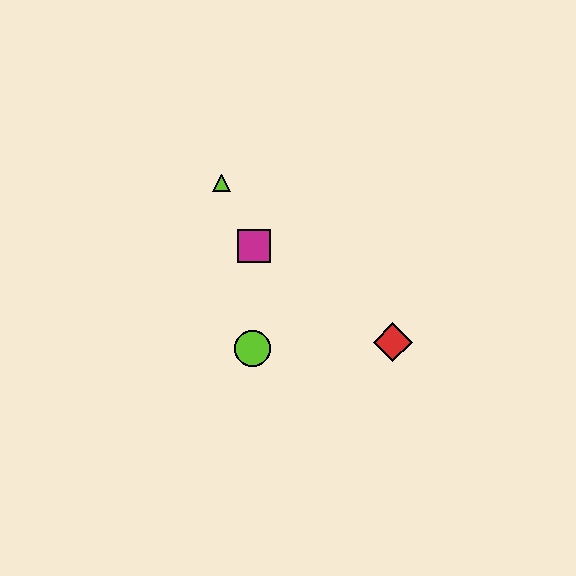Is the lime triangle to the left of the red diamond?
Yes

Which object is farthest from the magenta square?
The red diamond is farthest from the magenta square.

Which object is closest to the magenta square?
The lime triangle is closest to the magenta square.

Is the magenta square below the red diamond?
No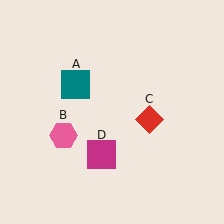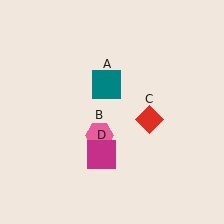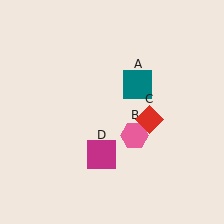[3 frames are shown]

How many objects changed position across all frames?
2 objects changed position: teal square (object A), pink hexagon (object B).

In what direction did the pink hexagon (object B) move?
The pink hexagon (object B) moved right.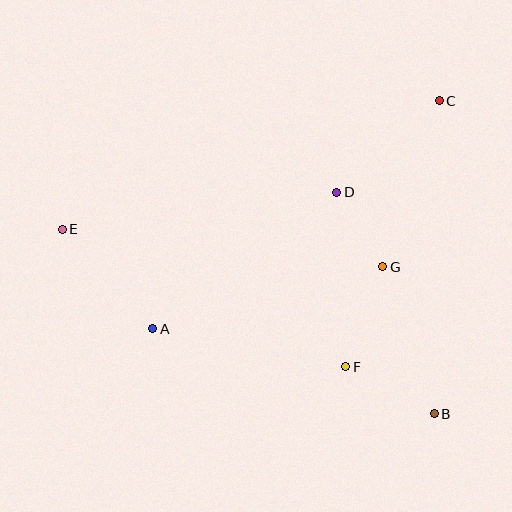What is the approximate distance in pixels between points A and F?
The distance between A and F is approximately 197 pixels.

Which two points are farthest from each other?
Points B and E are farthest from each other.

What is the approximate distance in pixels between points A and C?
The distance between A and C is approximately 366 pixels.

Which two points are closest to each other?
Points D and G are closest to each other.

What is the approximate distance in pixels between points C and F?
The distance between C and F is approximately 282 pixels.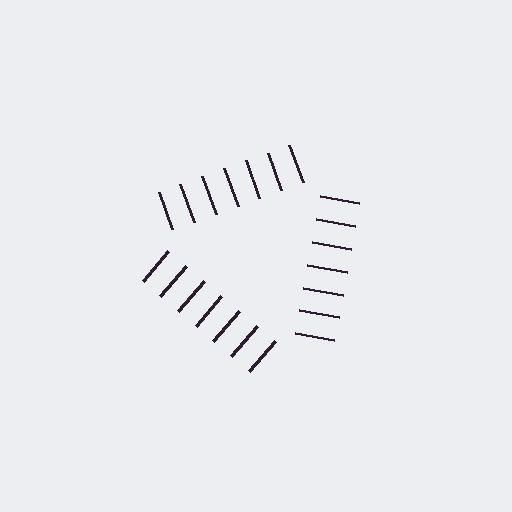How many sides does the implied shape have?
3 sides — the line-ends trace a triangle.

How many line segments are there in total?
21 — 7 along each of the 3 edges.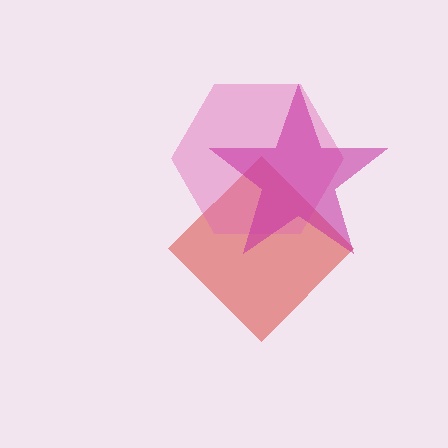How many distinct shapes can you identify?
There are 3 distinct shapes: a red diamond, a pink hexagon, a magenta star.